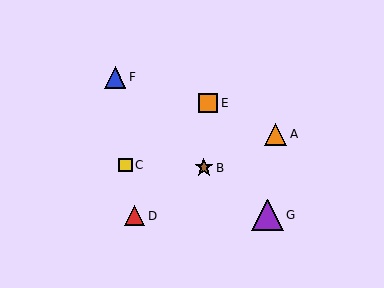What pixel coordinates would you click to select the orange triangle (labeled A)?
Click at (276, 134) to select the orange triangle A.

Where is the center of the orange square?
The center of the orange square is at (208, 103).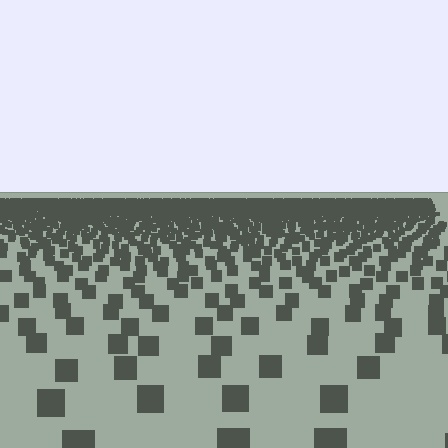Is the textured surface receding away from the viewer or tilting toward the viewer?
The surface is receding away from the viewer. Texture elements get smaller and denser toward the top.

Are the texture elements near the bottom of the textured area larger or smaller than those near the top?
Larger. Near the bottom, elements are closer to the viewer and appear at a bigger on-screen size.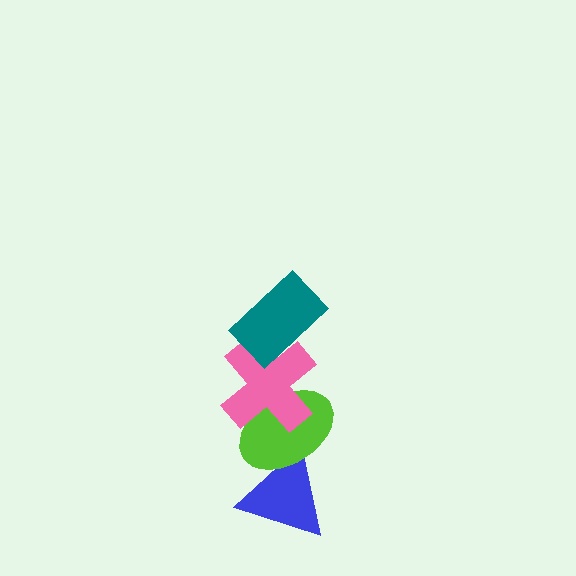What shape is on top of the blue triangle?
The lime ellipse is on top of the blue triangle.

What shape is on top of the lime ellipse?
The pink cross is on top of the lime ellipse.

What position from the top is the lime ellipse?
The lime ellipse is 3rd from the top.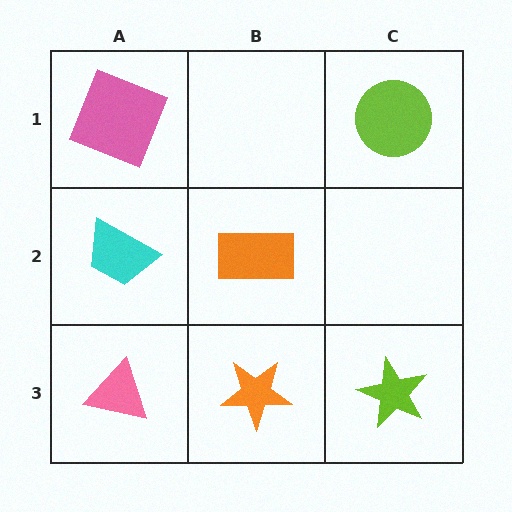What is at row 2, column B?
An orange rectangle.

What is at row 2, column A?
A cyan trapezoid.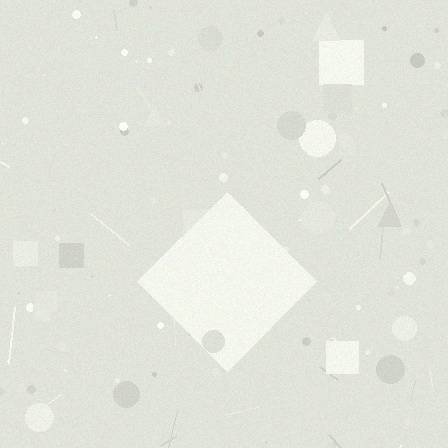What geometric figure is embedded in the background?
A diamond is embedded in the background.